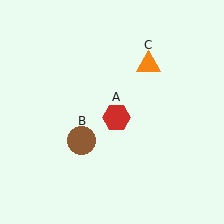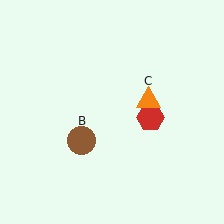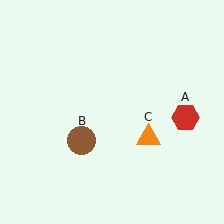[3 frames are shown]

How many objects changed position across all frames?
2 objects changed position: red hexagon (object A), orange triangle (object C).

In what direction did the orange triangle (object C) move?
The orange triangle (object C) moved down.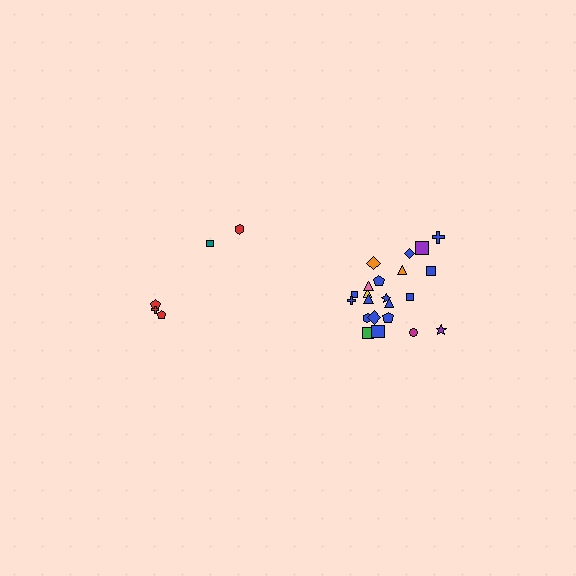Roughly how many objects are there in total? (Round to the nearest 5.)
Roughly 25 objects in total.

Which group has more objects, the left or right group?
The right group.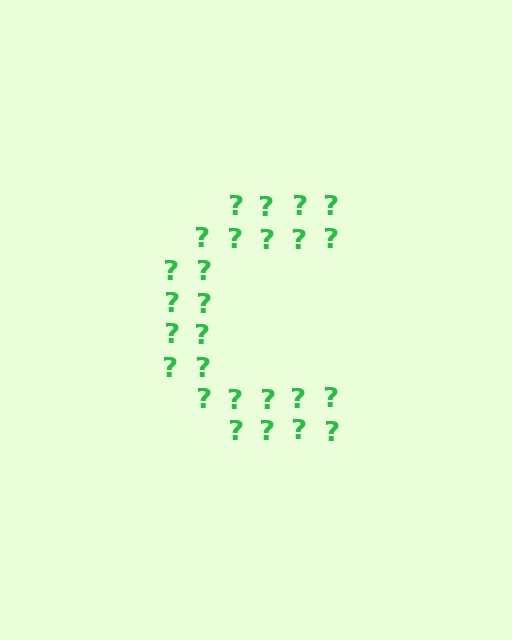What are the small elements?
The small elements are question marks.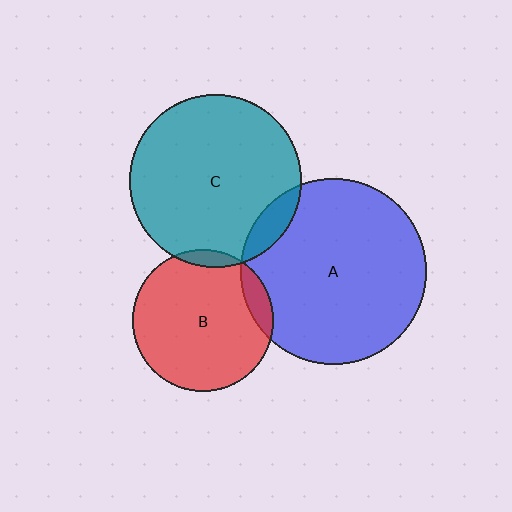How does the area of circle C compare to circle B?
Approximately 1.5 times.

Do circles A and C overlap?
Yes.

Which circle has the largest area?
Circle A (blue).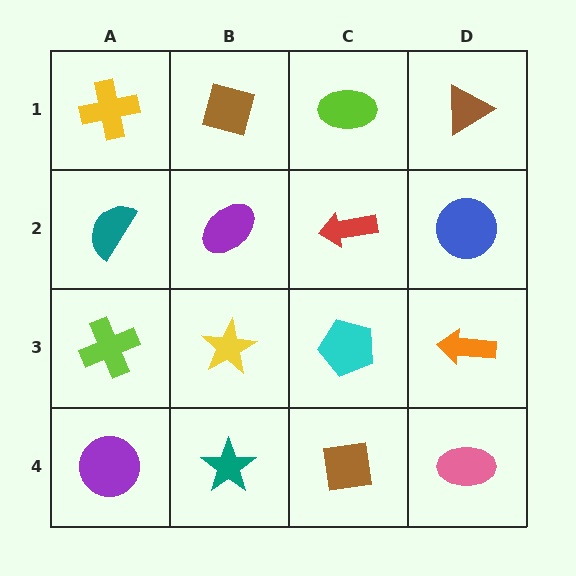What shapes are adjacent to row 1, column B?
A purple ellipse (row 2, column B), a yellow cross (row 1, column A), a lime ellipse (row 1, column C).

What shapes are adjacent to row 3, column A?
A teal semicircle (row 2, column A), a purple circle (row 4, column A), a yellow star (row 3, column B).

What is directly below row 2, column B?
A yellow star.